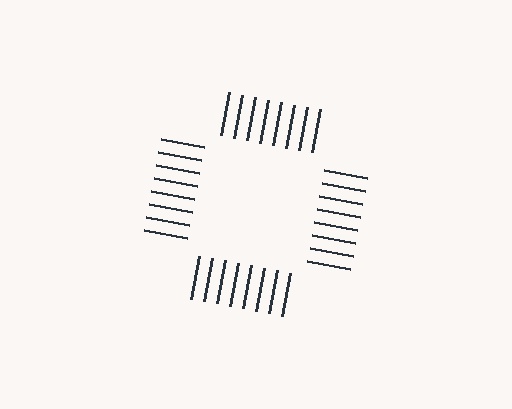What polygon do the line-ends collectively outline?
An illusory square — the line segments terminate on its edges but no continuous stroke is drawn.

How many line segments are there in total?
32 — 8 along each of the 4 edges.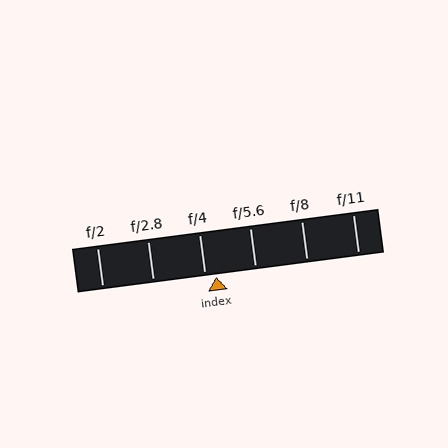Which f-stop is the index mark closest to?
The index mark is closest to f/4.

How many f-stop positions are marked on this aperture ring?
There are 6 f-stop positions marked.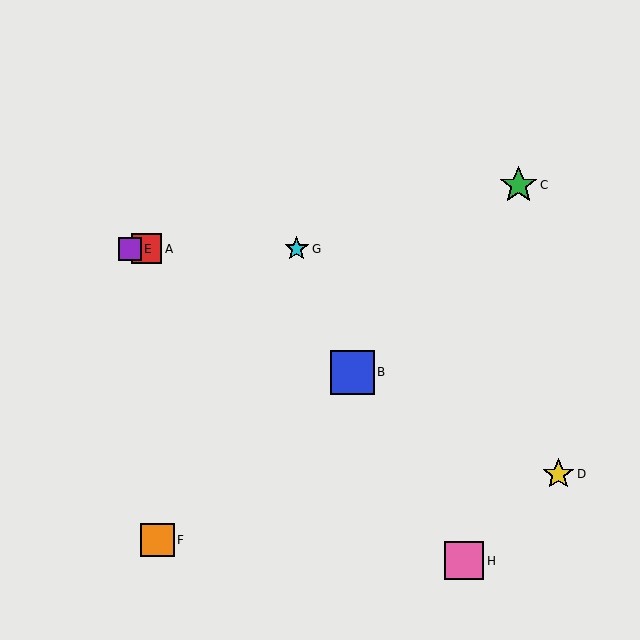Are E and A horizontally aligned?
Yes, both are at y≈249.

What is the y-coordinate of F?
Object F is at y≈540.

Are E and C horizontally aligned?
No, E is at y≈249 and C is at y≈185.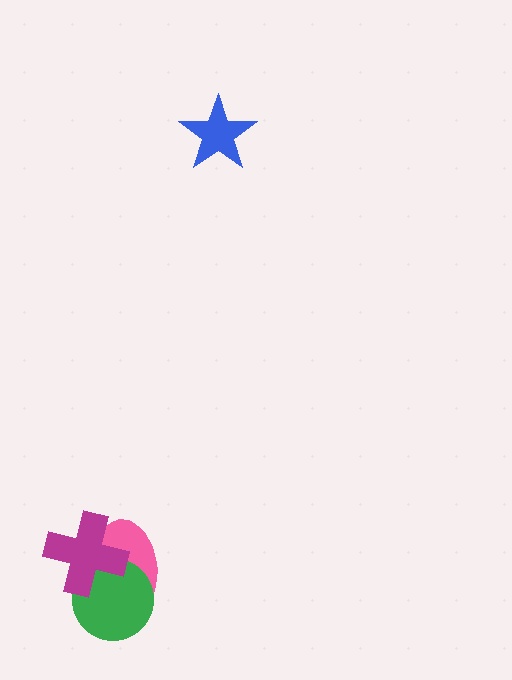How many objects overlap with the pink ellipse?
2 objects overlap with the pink ellipse.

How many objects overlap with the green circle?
2 objects overlap with the green circle.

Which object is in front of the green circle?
The magenta cross is in front of the green circle.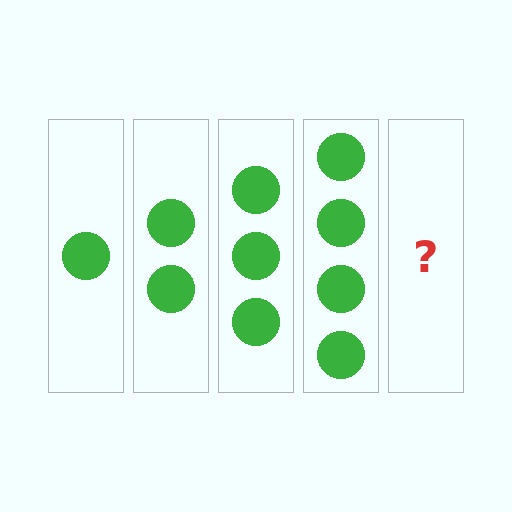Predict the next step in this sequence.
The next step is 5 circles.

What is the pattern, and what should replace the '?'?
The pattern is that each step adds one more circle. The '?' should be 5 circles.